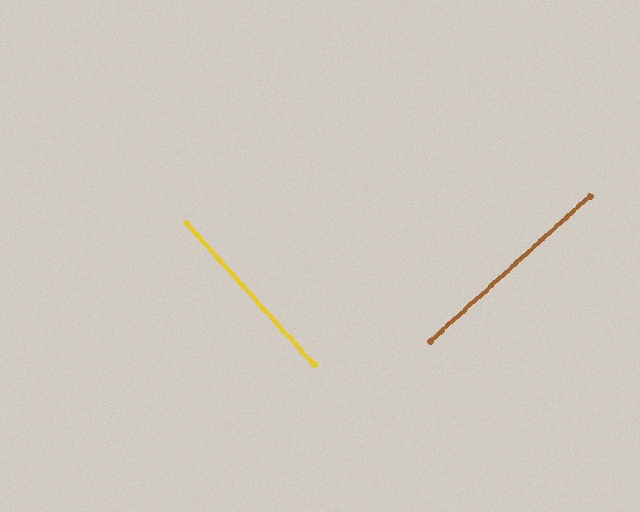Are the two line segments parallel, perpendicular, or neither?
Perpendicular — they meet at approximately 90°.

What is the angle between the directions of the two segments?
Approximately 90 degrees.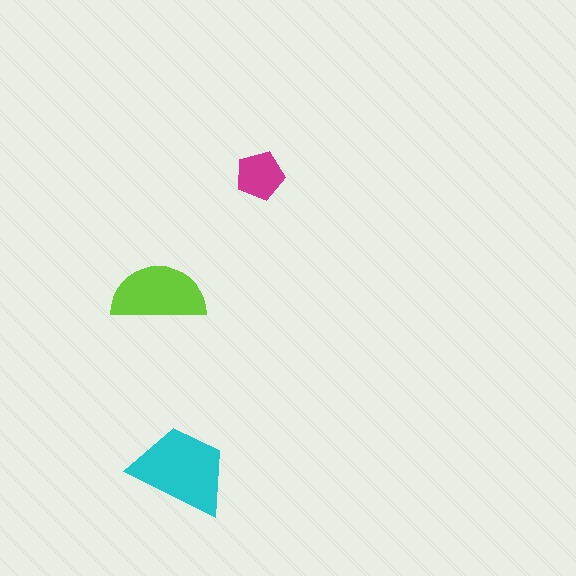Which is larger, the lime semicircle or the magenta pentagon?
The lime semicircle.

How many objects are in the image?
There are 3 objects in the image.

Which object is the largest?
The cyan trapezoid.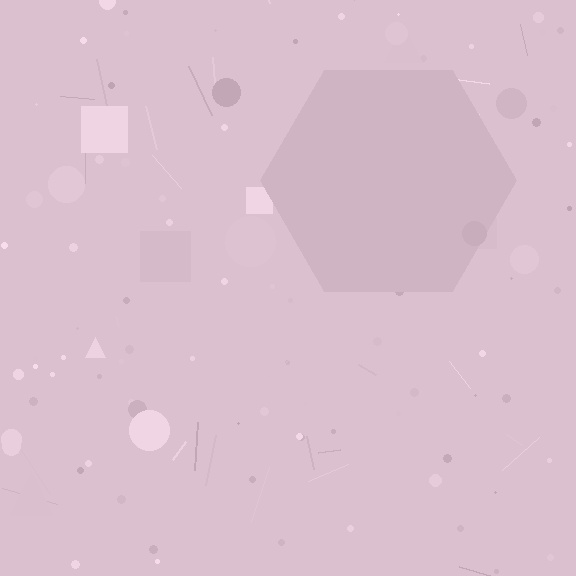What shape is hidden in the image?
A hexagon is hidden in the image.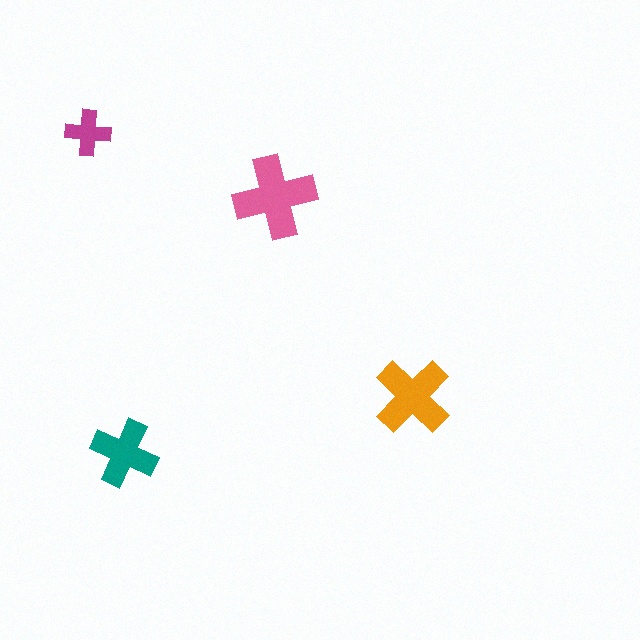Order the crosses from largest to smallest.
the pink one, the orange one, the teal one, the magenta one.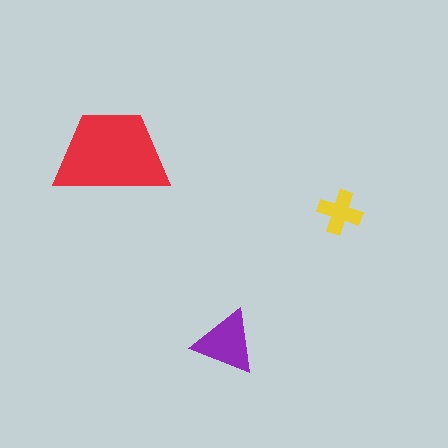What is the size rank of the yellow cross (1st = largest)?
3rd.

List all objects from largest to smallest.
The red trapezoid, the purple triangle, the yellow cross.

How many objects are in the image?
There are 3 objects in the image.